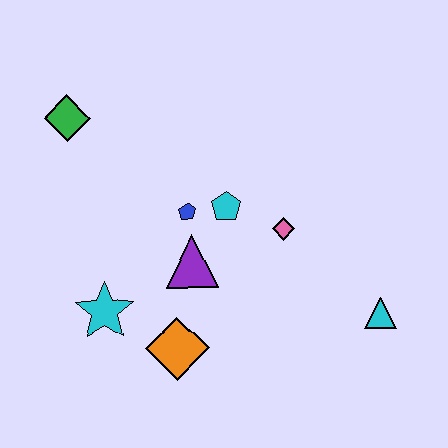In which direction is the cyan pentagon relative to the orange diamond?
The cyan pentagon is above the orange diamond.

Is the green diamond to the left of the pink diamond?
Yes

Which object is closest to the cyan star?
The orange diamond is closest to the cyan star.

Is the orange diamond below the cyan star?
Yes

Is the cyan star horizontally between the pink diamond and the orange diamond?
No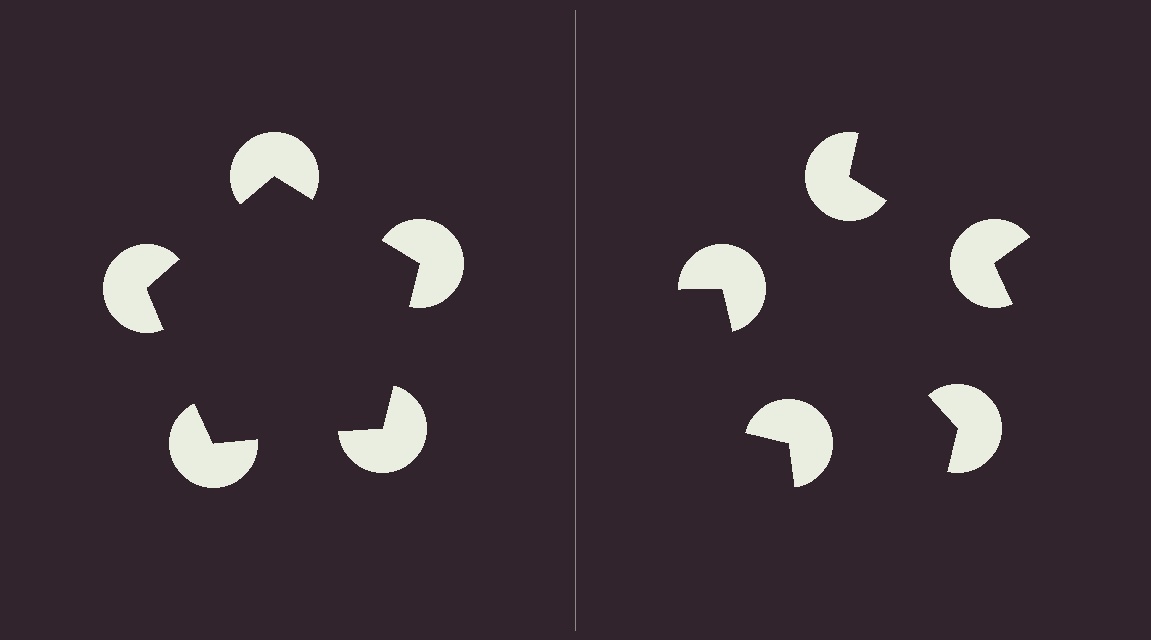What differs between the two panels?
The pac-man discs are positioned identically on both sides; only the wedge orientations differ. On the left they align to a pentagon; on the right they are misaligned.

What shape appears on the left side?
An illusory pentagon.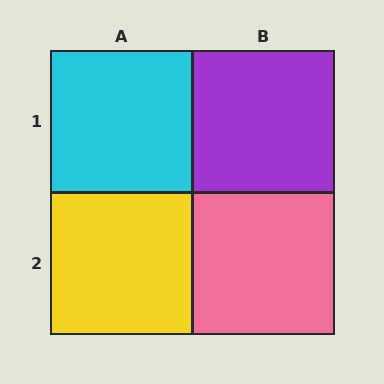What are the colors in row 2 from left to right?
Yellow, pink.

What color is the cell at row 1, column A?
Cyan.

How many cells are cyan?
1 cell is cyan.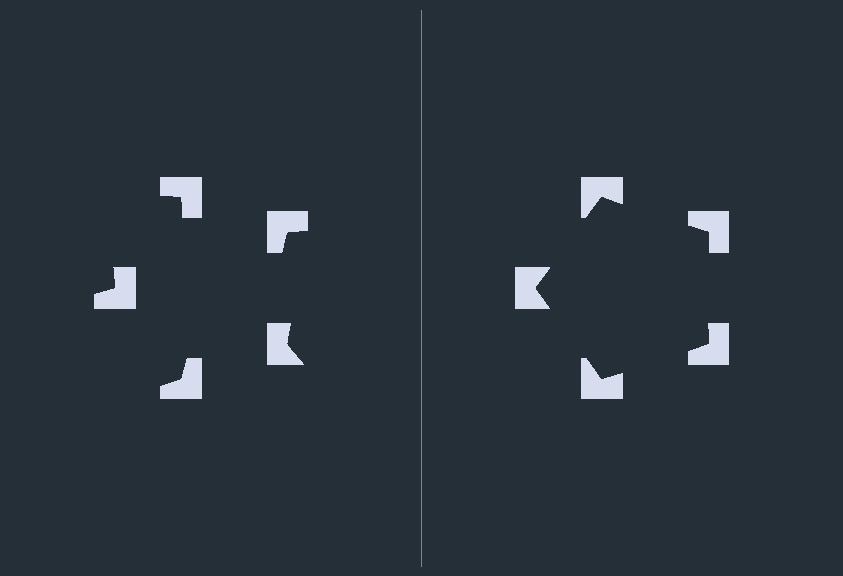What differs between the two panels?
The notched squares are positioned identically on both sides; only the wedge orientations differ. On the right they align to a pentagon; on the left they are misaligned.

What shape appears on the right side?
An illusory pentagon.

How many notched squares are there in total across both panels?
10 — 5 on each side.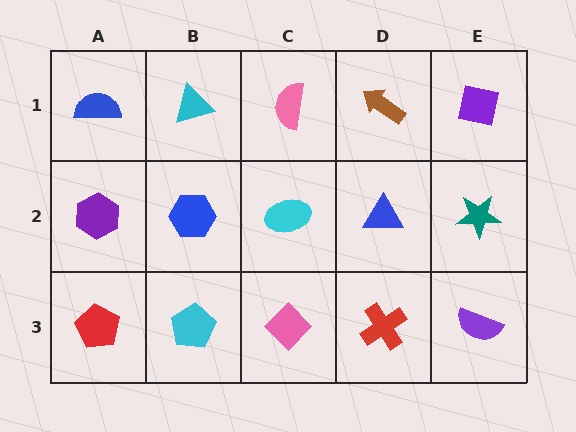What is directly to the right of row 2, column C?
A blue triangle.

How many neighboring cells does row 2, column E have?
3.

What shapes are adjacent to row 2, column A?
A blue semicircle (row 1, column A), a red pentagon (row 3, column A), a blue hexagon (row 2, column B).